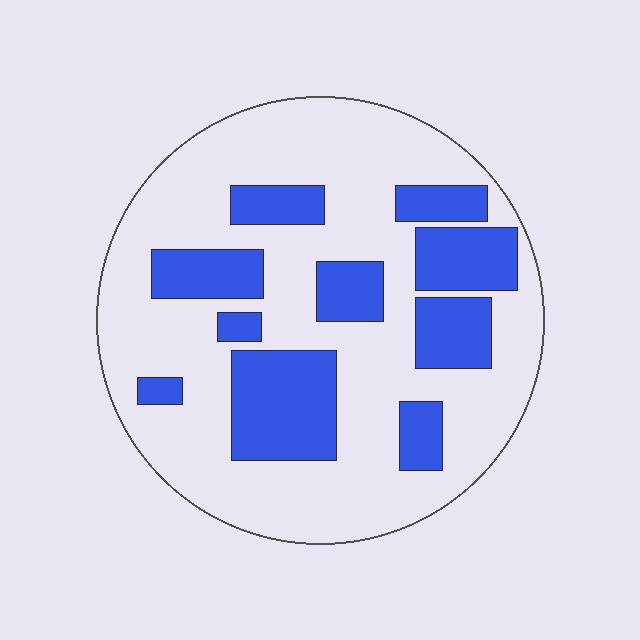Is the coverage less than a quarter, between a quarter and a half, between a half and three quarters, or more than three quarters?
Between a quarter and a half.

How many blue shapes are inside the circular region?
10.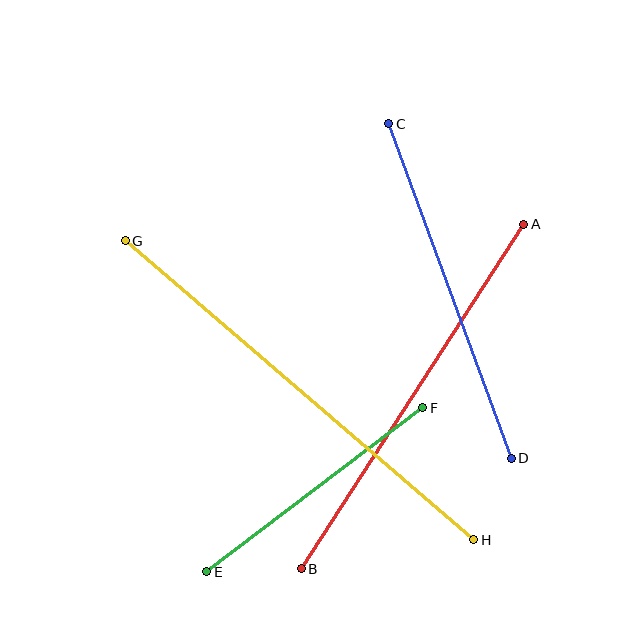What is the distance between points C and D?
The distance is approximately 356 pixels.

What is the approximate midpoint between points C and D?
The midpoint is at approximately (450, 291) pixels.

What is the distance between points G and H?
The distance is approximately 459 pixels.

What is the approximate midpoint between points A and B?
The midpoint is at approximately (412, 397) pixels.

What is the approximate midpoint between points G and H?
The midpoint is at approximately (299, 390) pixels.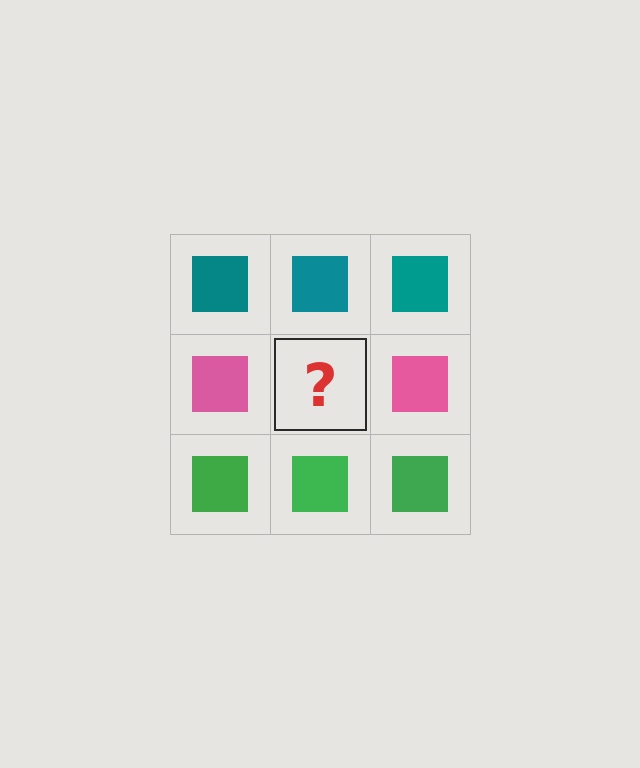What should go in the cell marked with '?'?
The missing cell should contain a pink square.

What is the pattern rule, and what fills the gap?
The rule is that each row has a consistent color. The gap should be filled with a pink square.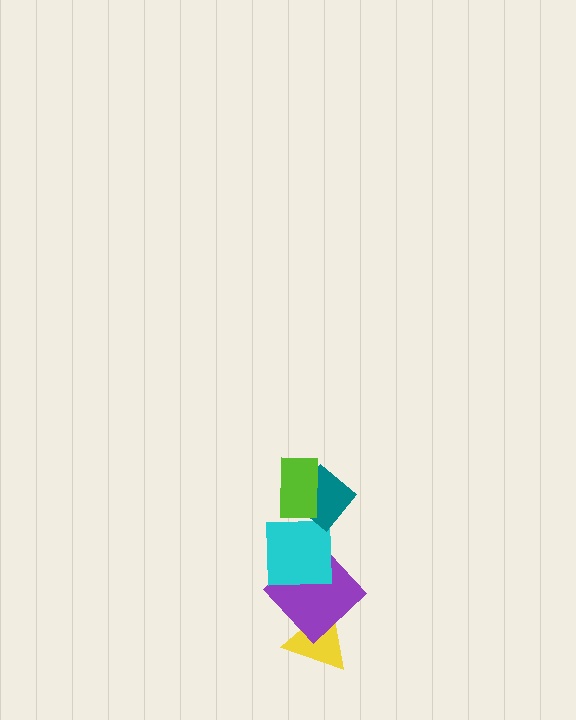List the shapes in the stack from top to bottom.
From top to bottom: the lime rectangle, the teal diamond, the cyan square, the purple diamond, the yellow triangle.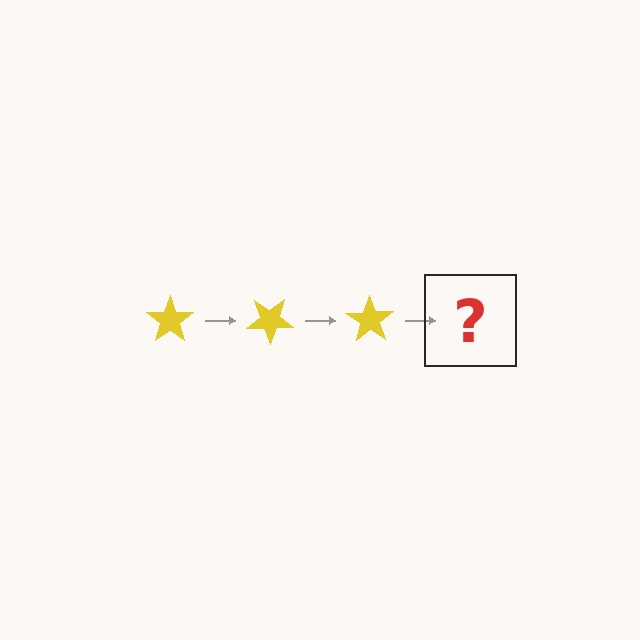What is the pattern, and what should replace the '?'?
The pattern is that the star rotates 35 degrees each step. The '?' should be a yellow star rotated 105 degrees.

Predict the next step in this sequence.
The next step is a yellow star rotated 105 degrees.